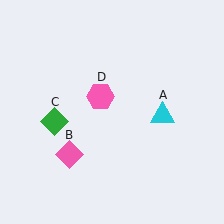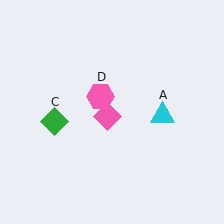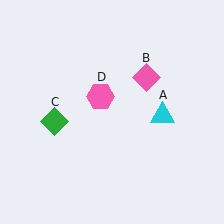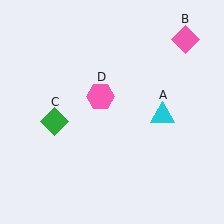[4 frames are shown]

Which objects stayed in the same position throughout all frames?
Cyan triangle (object A) and green diamond (object C) and pink hexagon (object D) remained stationary.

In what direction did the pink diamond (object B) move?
The pink diamond (object B) moved up and to the right.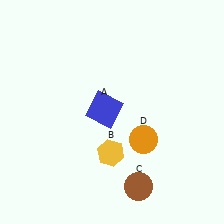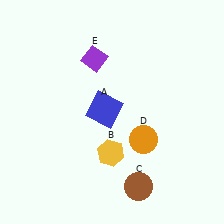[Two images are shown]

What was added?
A purple diamond (E) was added in Image 2.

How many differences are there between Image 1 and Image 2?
There is 1 difference between the two images.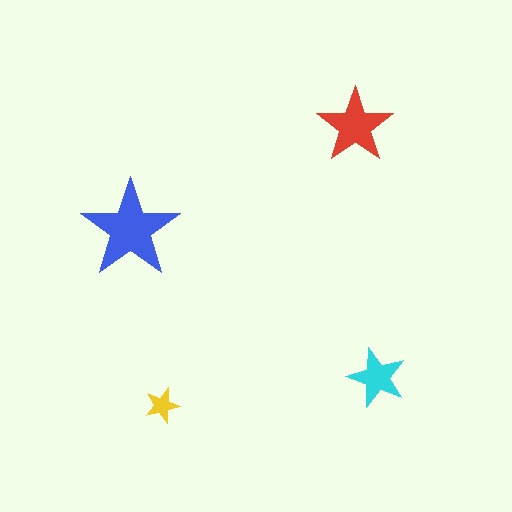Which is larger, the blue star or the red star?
The blue one.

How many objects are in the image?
There are 4 objects in the image.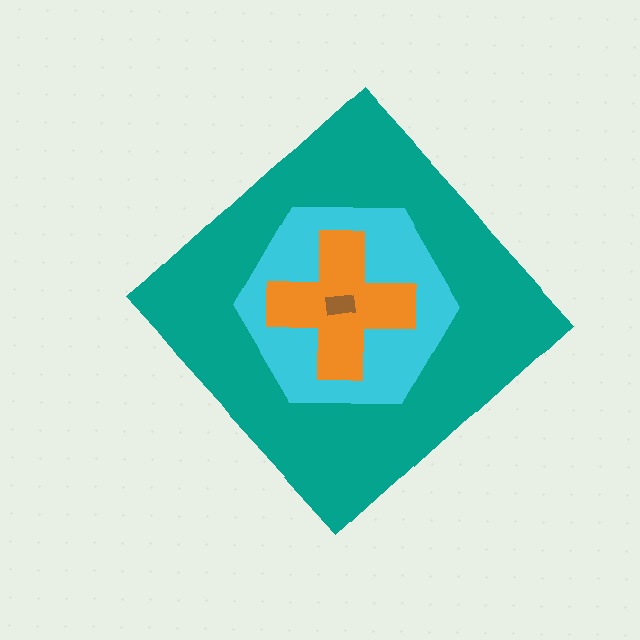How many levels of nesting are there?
4.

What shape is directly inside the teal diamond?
The cyan hexagon.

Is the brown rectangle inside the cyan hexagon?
Yes.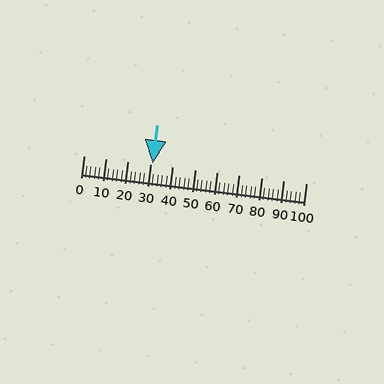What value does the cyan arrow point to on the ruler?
The cyan arrow points to approximately 31.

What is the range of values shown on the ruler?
The ruler shows values from 0 to 100.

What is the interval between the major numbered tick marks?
The major tick marks are spaced 10 units apart.